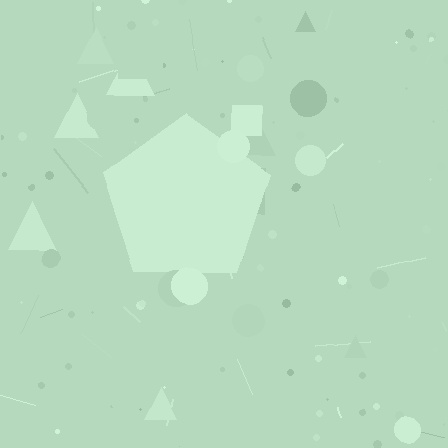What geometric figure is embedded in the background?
A pentagon is embedded in the background.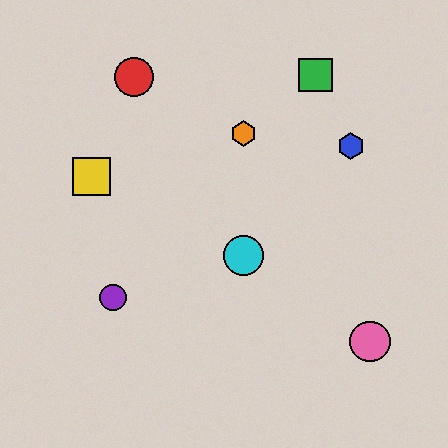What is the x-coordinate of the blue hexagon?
The blue hexagon is at x≈351.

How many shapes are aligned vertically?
2 shapes (the orange hexagon, the cyan circle) are aligned vertically.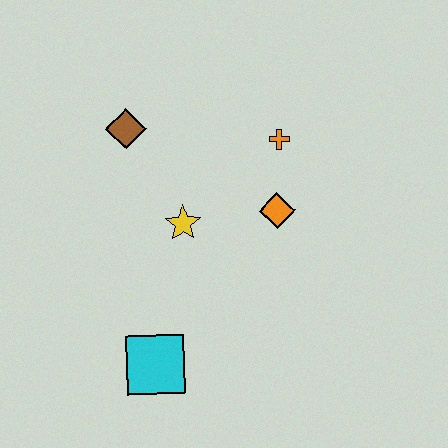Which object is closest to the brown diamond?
The yellow star is closest to the brown diamond.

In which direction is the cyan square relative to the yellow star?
The cyan square is below the yellow star.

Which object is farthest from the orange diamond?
The cyan square is farthest from the orange diamond.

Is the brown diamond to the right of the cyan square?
No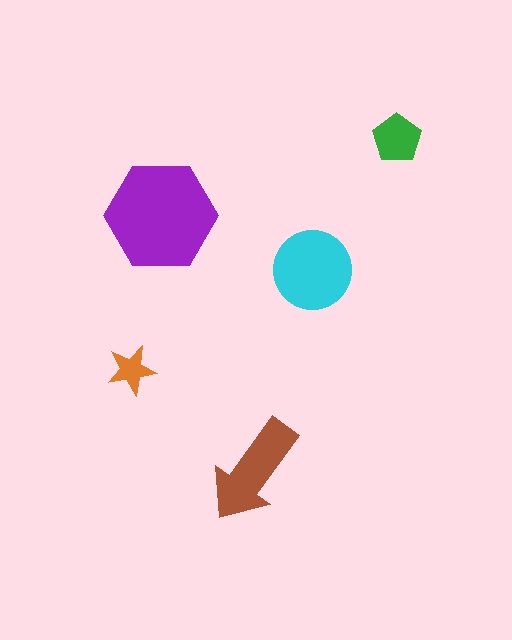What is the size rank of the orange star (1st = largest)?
5th.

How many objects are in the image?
There are 5 objects in the image.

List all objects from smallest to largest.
The orange star, the green pentagon, the brown arrow, the cyan circle, the purple hexagon.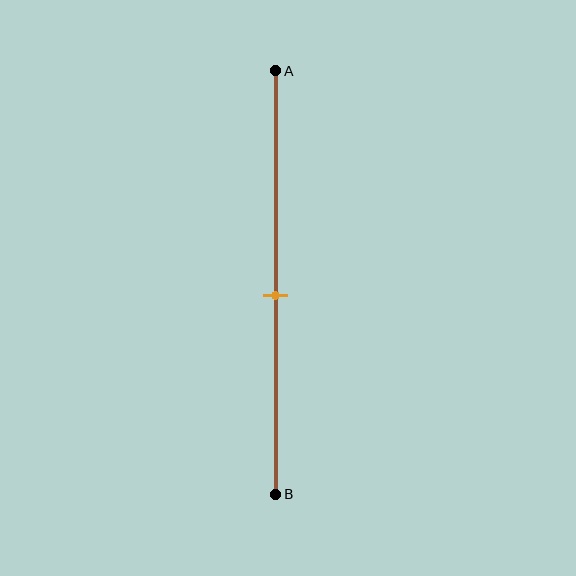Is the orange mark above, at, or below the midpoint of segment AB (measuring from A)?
The orange mark is below the midpoint of segment AB.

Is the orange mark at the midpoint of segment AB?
No, the mark is at about 55% from A, not at the 50% midpoint.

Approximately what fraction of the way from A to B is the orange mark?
The orange mark is approximately 55% of the way from A to B.